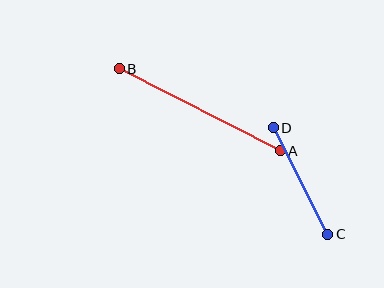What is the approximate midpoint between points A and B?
The midpoint is at approximately (200, 110) pixels.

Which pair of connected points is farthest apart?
Points A and B are farthest apart.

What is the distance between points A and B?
The distance is approximately 181 pixels.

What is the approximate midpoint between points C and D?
The midpoint is at approximately (300, 181) pixels.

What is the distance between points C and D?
The distance is approximately 119 pixels.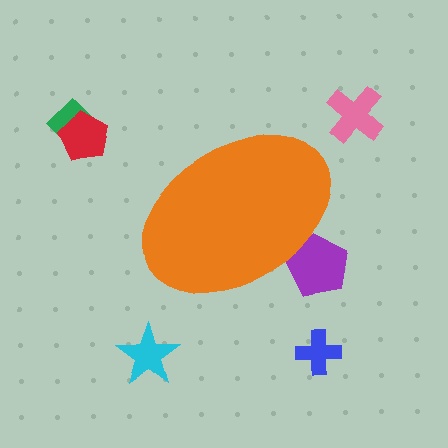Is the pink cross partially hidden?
No, the pink cross is fully visible.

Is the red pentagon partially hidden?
No, the red pentagon is fully visible.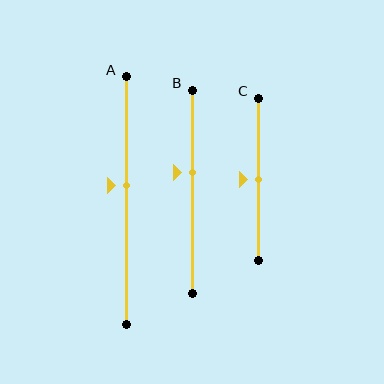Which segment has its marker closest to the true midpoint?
Segment C has its marker closest to the true midpoint.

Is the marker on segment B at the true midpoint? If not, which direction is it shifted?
No, the marker on segment B is shifted upward by about 10% of the segment length.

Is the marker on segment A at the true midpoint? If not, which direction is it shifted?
No, the marker on segment A is shifted upward by about 6% of the segment length.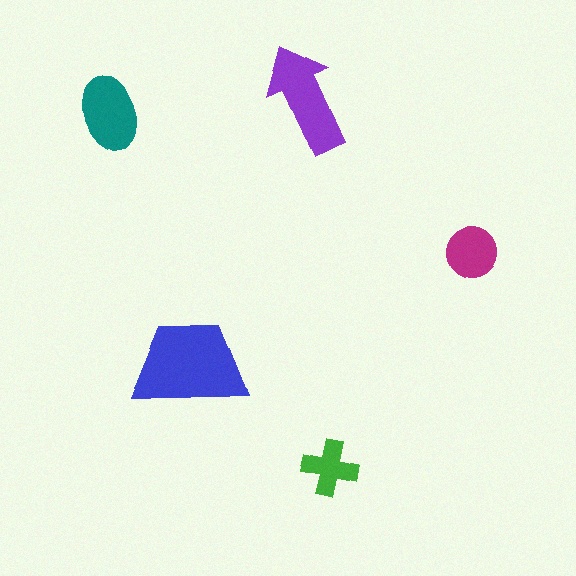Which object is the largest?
The blue trapezoid.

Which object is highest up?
The purple arrow is topmost.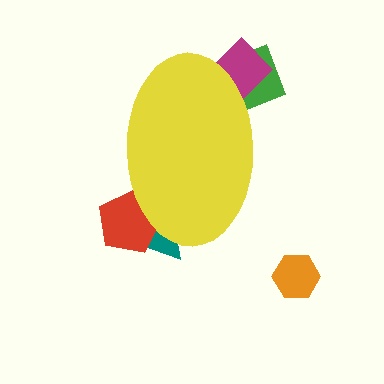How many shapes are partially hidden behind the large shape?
4 shapes are partially hidden.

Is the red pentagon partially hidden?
Yes, the red pentagon is partially hidden behind the yellow ellipse.